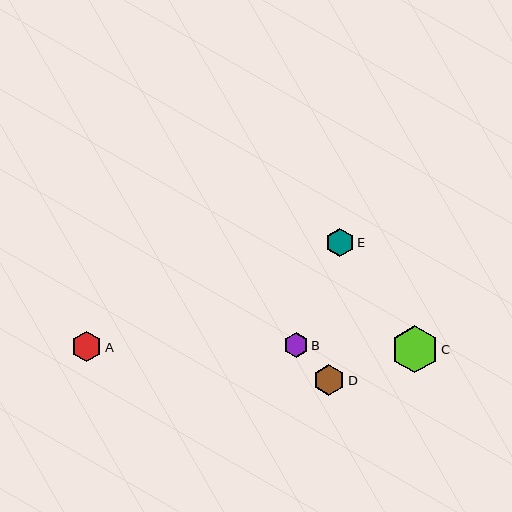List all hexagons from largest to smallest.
From largest to smallest: C, D, A, E, B.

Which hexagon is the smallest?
Hexagon B is the smallest with a size of approximately 24 pixels.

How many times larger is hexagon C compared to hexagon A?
Hexagon C is approximately 1.5 times the size of hexagon A.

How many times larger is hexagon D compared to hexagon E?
Hexagon D is approximately 1.1 times the size of hexagon E.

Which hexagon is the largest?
Hexagon C is the largest with a size of approximately 47 pixels.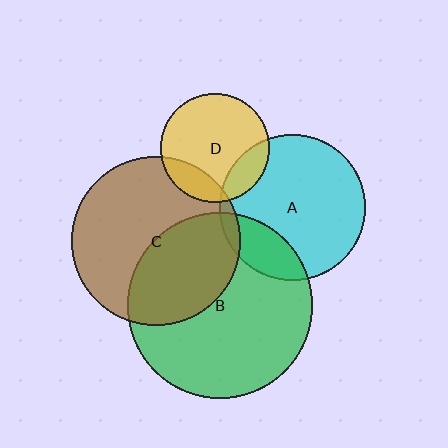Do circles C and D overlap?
Yes.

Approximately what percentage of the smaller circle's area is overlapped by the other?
Approximately 15%.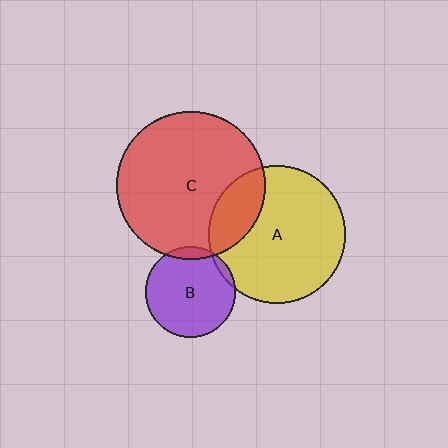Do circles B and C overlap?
Yes.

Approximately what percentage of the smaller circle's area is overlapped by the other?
Approximately 5%.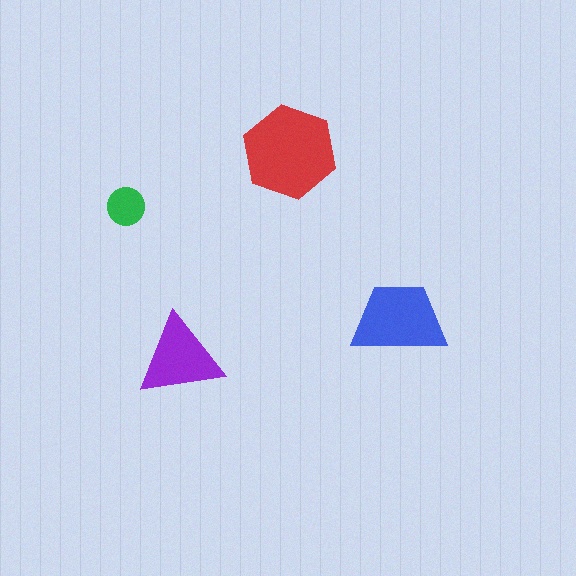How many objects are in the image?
There are 4 objects in the image.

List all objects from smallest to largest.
The green circle, the purple triangle, the blue trapezoid, the red hexagon.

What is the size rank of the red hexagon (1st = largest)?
1st.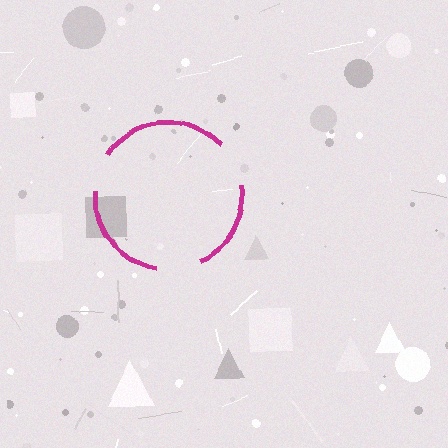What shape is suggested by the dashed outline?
The dashed outline suggests a circle.